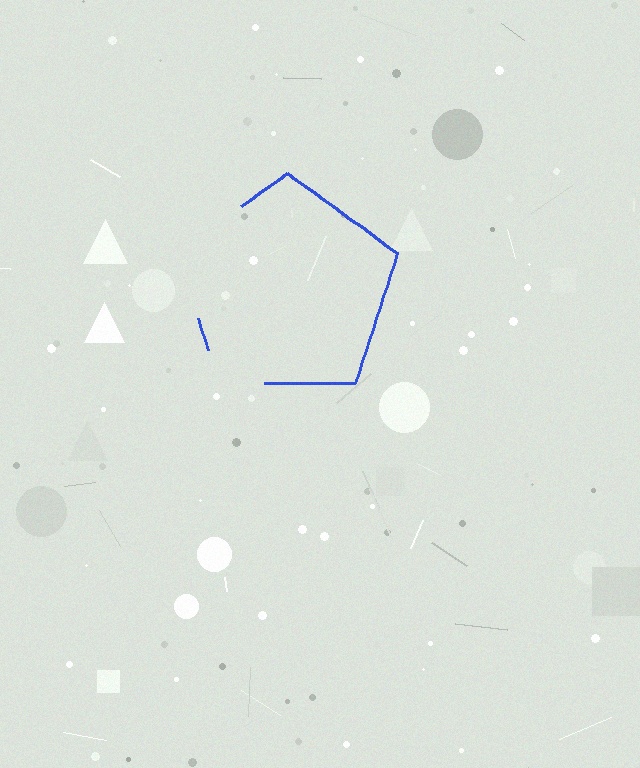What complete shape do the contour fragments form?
The contour fragments form a pentagon.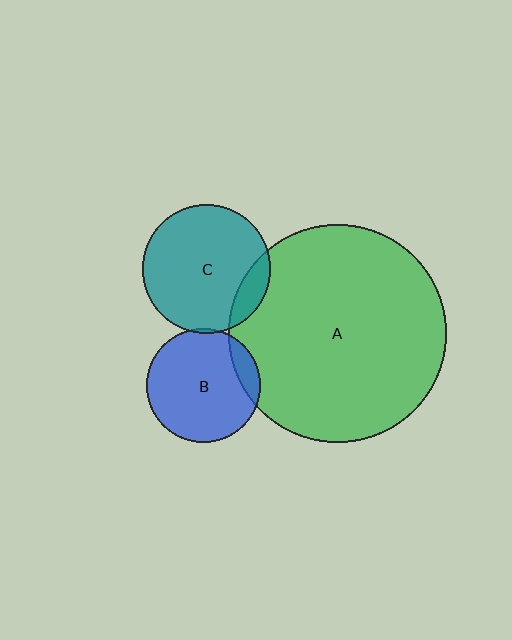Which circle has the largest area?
Circle A (green).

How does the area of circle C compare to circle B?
Approximately 1.3 times.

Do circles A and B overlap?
Yes.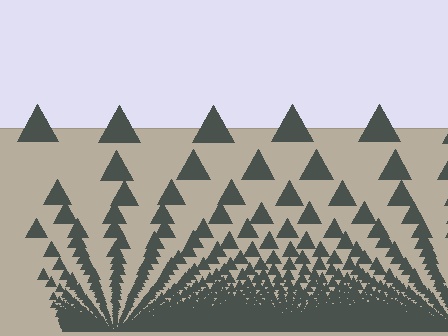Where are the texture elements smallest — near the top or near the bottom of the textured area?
Near the bottom.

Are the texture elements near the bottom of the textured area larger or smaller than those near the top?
Smaller. The gradient is inverted — elements near the bottom are smaller and denser.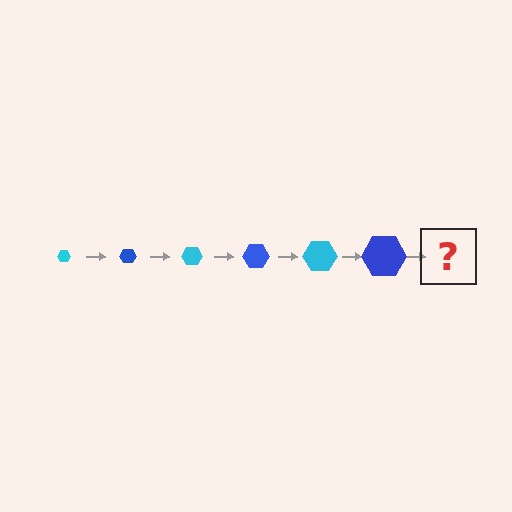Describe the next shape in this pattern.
It should be a cyan hexagon, larger than the previous one.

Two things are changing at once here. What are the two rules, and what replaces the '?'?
The two rules are that the hexagon grows larger each step and the color cycles through cyan and blue. The '?' should be a cyan hexagon, larger than the previous one.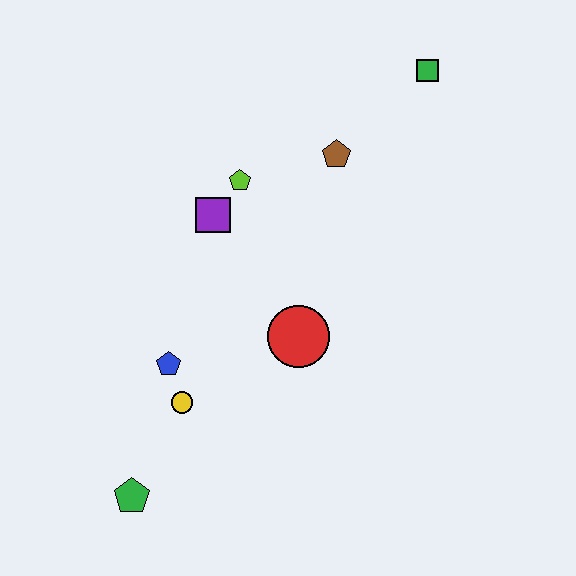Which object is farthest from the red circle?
The green square is farthest from the red circle.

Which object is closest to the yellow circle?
The blue pentagon is closest to the yellow circle.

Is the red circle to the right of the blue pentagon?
Yes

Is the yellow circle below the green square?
Yes